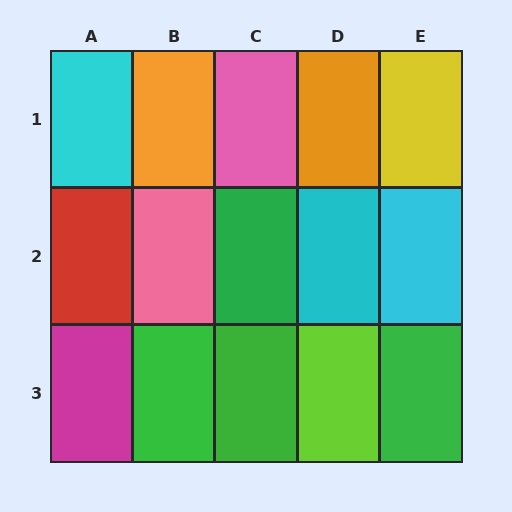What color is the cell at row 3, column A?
Magenta.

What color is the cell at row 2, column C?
Green.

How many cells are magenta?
1 cell is magenta.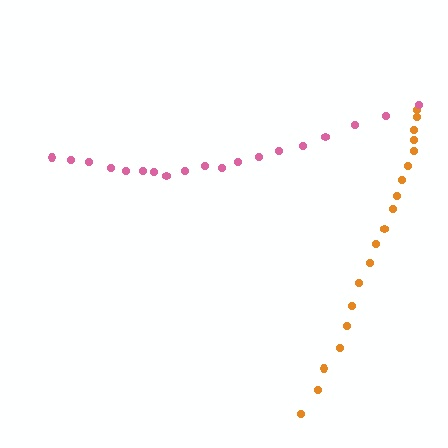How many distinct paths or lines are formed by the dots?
There are 2 distinct paths.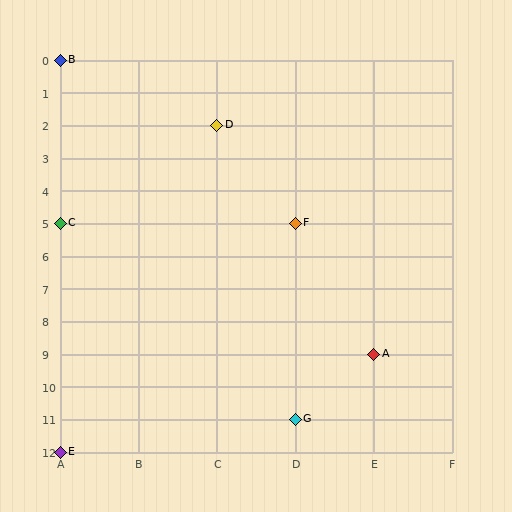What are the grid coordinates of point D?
Point D is at grid coordinates (C, 2).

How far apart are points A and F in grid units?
Points A and F are 1 column and 4 rows apart (about 4.1 grid units diagonally).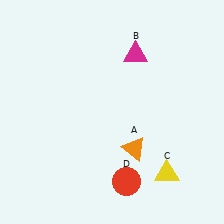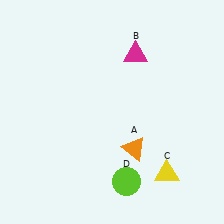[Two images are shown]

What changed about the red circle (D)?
In Image 1, D is red. In Image 2, it changed to lime.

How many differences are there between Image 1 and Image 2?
There is 1 difference between the two images.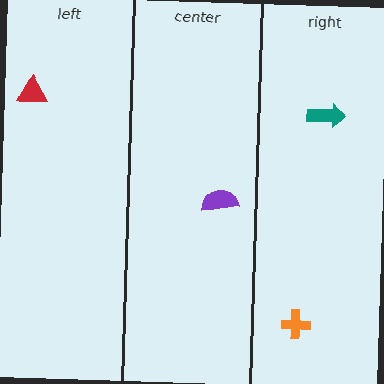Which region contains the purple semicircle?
The center region.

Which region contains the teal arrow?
The right region.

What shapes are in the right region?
The teal arrow, the orange cross.